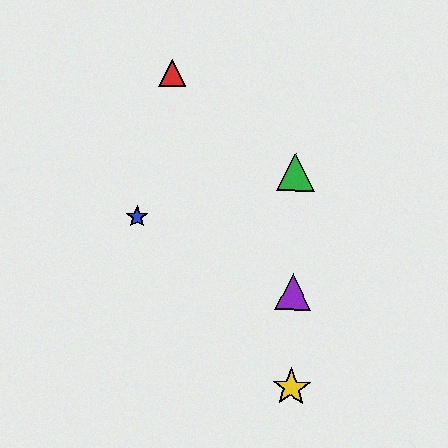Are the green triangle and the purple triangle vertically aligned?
Yes, both are at x≈296.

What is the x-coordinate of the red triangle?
The red triangle is at x≈172.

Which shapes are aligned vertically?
The green triangle, the yellow star, the purple triangle are aligned vertically.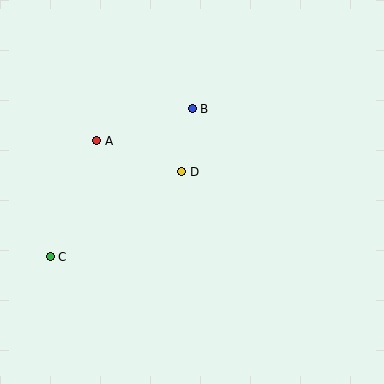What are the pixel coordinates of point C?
Point C is at (50, 257).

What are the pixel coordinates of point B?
Point B is at (192, 109).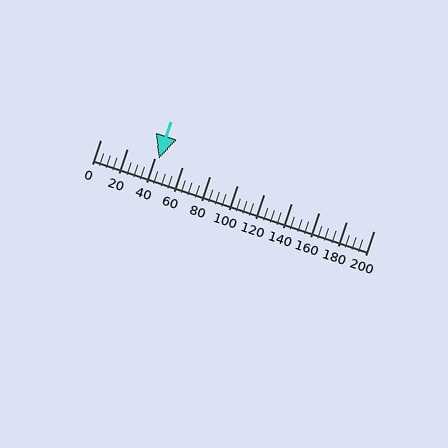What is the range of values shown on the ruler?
The ruler shows values from 0 to 200.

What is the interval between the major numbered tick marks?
The major tick marks are spaced 20 units apart.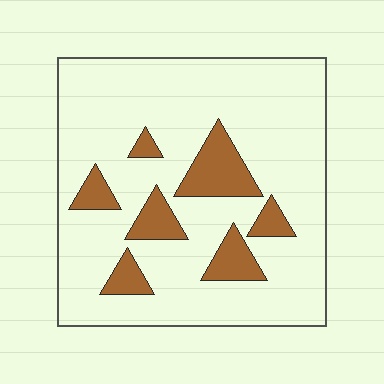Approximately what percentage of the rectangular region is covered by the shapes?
Approximately 15%.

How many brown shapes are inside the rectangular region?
7.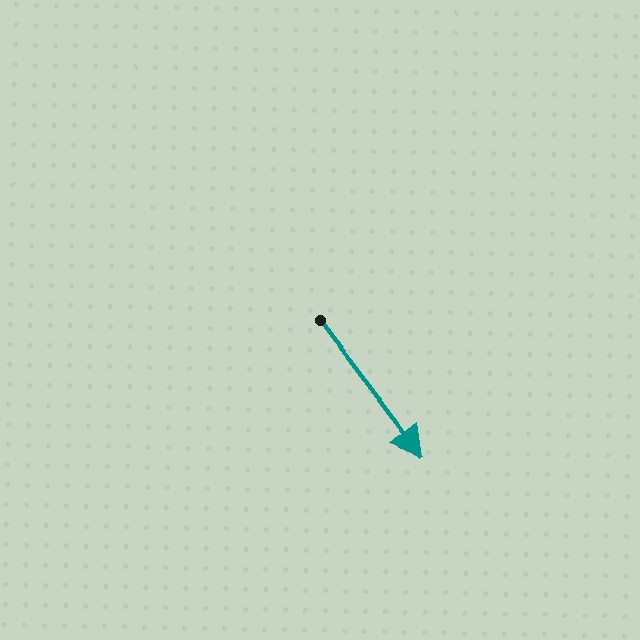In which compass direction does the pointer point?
Southeast.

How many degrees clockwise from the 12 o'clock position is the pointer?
Approximately 143 degrees.